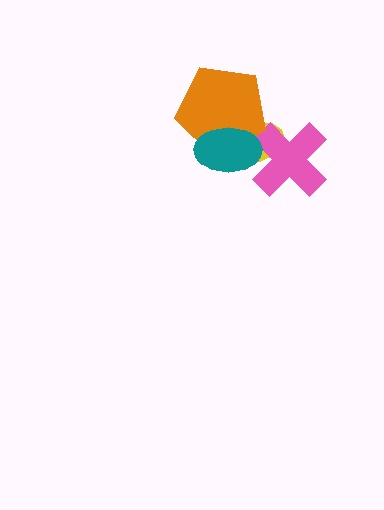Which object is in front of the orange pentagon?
The teal ellipse is in front of the orange pentagon.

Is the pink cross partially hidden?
Yes, it is partially covered by another shape.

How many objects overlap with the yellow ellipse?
3 objects overlap with the yellow ellipse.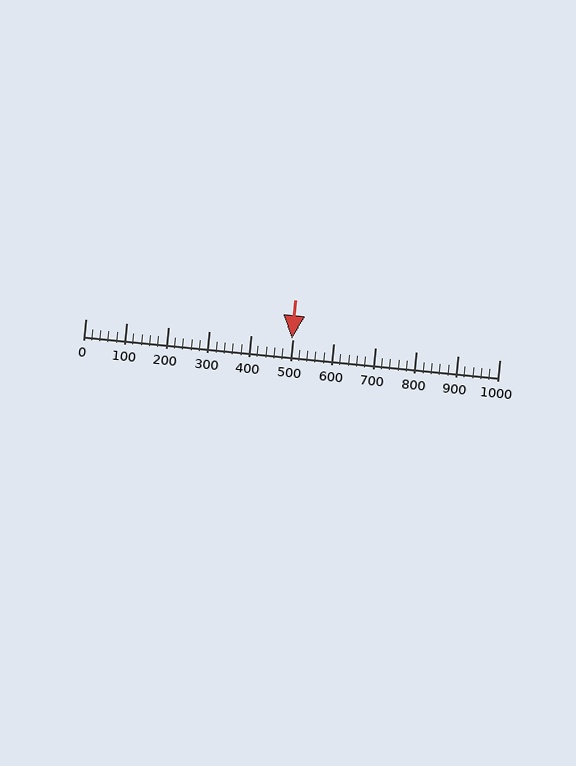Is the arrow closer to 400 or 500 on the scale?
The arrow is closer to 500.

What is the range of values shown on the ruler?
The ruler shows values from 0 to 1000.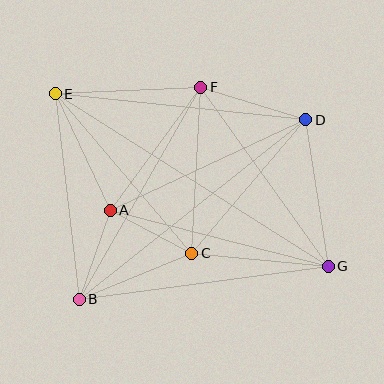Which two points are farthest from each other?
Points E and G are farthest from each other.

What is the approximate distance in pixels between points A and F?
The distance between A and F is approximately 152 pixels.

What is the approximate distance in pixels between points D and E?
The distance between D and E is approximately 252 pixels.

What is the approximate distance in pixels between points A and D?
The distance between A and D is approximately 215 pixels.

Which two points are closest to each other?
Points A and C are closest to each other.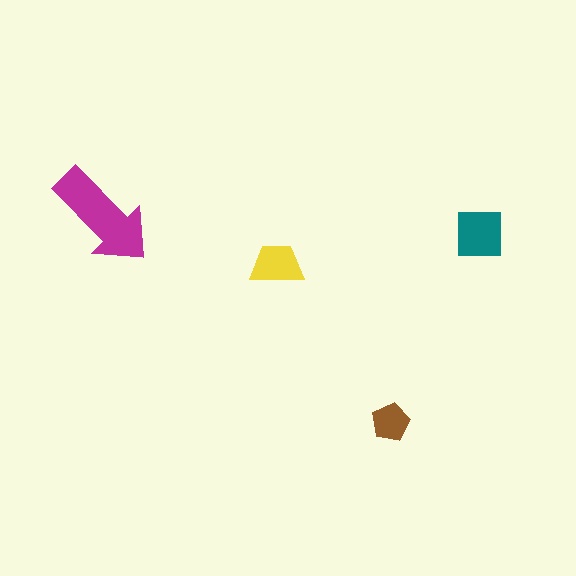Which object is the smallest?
The brown pentagon.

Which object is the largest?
The magenta arrow.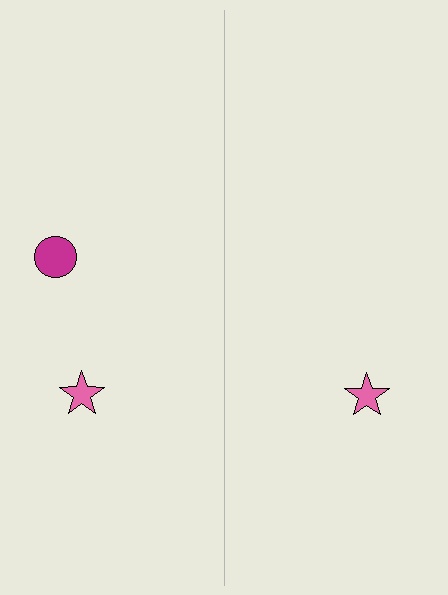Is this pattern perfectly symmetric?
No, the pattern is not perfectly symmetric. A magenta circle is missing from the right side.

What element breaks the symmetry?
A magenta circle is missing from the right side.